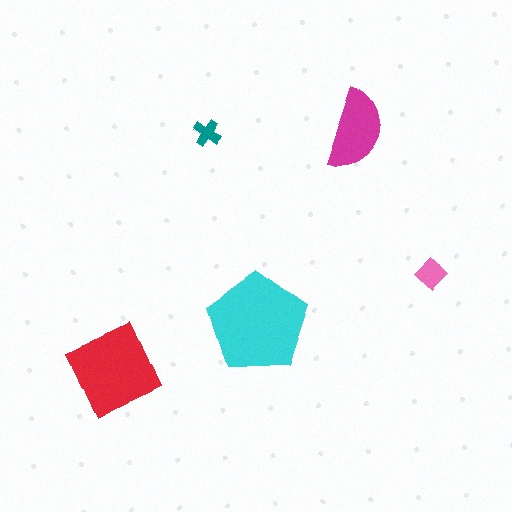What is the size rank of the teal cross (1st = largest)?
5th.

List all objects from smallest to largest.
The teal cross, the pink diamond, the magenta semicircle, the red square, the cyan pentagon.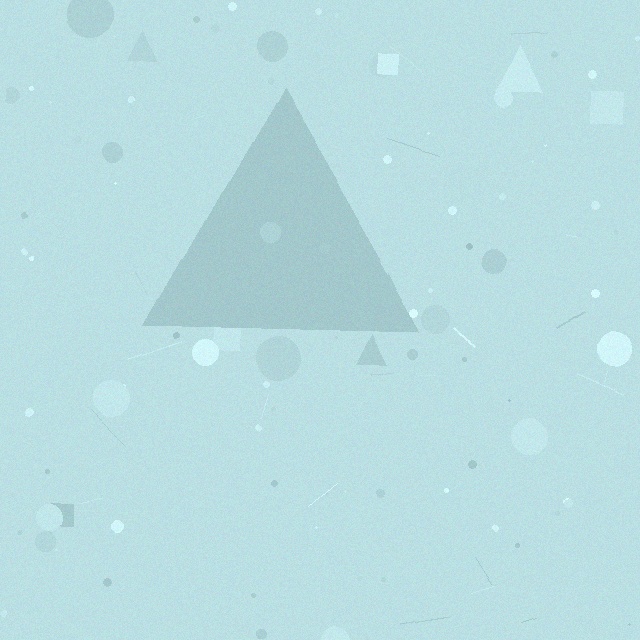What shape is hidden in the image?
A triangle is hidden in the image.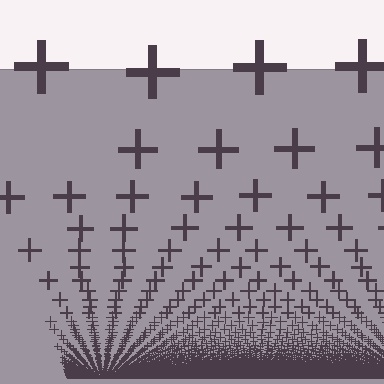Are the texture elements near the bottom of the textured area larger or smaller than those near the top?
Smaller. The gradient is inverted — elements near the bottom are smaller and denser.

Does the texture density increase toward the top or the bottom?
Density increases toward the bottom.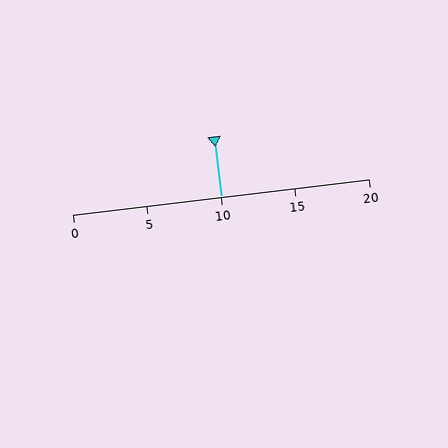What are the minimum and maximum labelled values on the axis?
The axis runs from 0 to 20.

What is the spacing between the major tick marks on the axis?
The major ticks are spaced 5 apart.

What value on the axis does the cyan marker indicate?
The marker indicates approximately 10.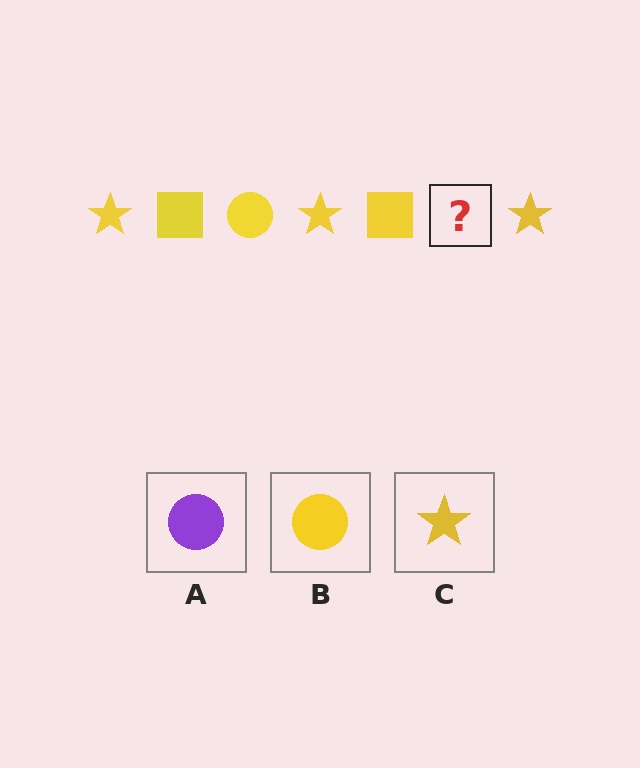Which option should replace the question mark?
Option B.